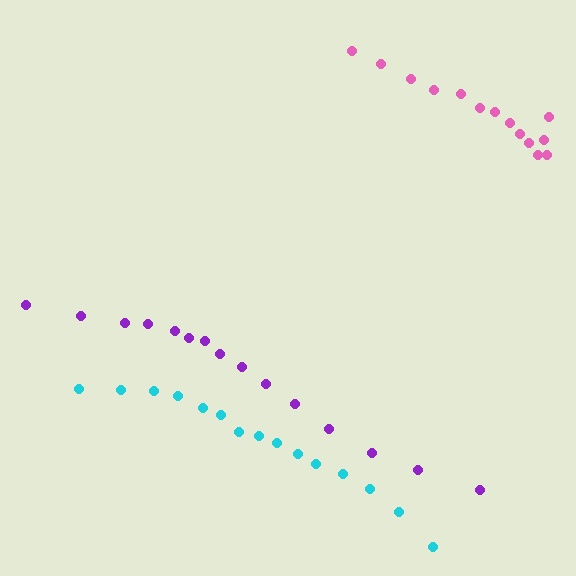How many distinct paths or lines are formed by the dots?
There are 3 distinct paths.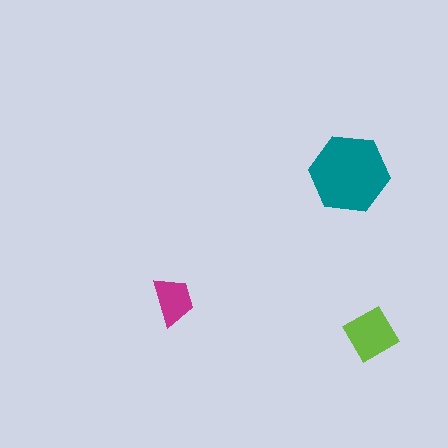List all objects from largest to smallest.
The teal hexagon, the lime diamond, the magenta trapezoid.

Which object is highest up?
The teal hexagon is topmost.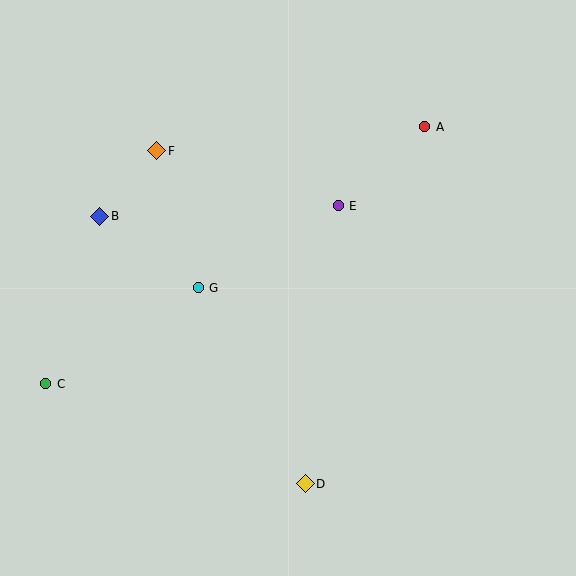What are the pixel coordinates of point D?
Point D is at (305, 484).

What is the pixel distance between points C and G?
The distance between C and G is 180 pixels.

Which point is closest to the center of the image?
Point G at (198, 288) is closest to the center.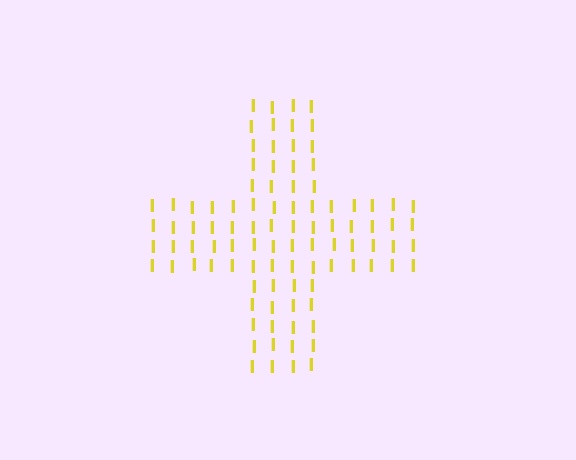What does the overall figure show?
The overall figure shows a cross.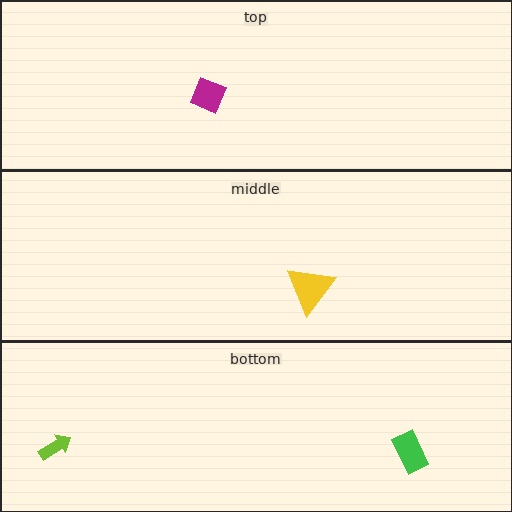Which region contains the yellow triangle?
The middle region.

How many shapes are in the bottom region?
2.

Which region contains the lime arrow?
The bottom region.